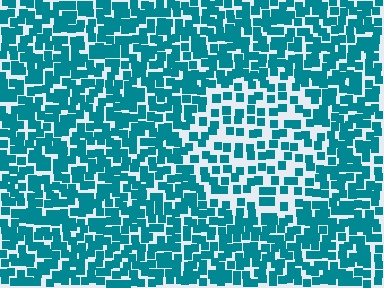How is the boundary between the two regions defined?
The boundary is defined by a change in element density (approximately 1.8x ratio). All elements are the same color, size, and shape.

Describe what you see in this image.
The image contains small teal elements arranged at two different densities. A circle-shaped region is visible where the elements are less densely packed than the surrounding area.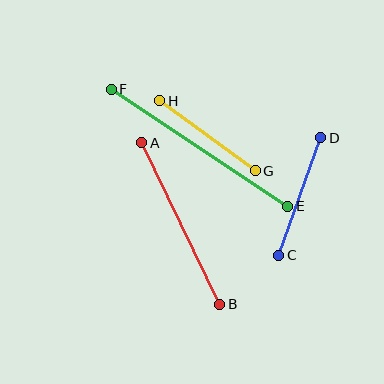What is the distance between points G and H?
The distance is approximately 119 pixels.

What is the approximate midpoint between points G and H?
The midpoint is at approximately (207, 136) pixels.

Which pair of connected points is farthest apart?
Points E and F are farthest apart.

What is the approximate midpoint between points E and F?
The midpoint is at approximately (200, 148) pixels.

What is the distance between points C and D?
The distance is approximately 125 pixels.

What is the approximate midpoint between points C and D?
The midpoint is at approximately (300, 196) pixels.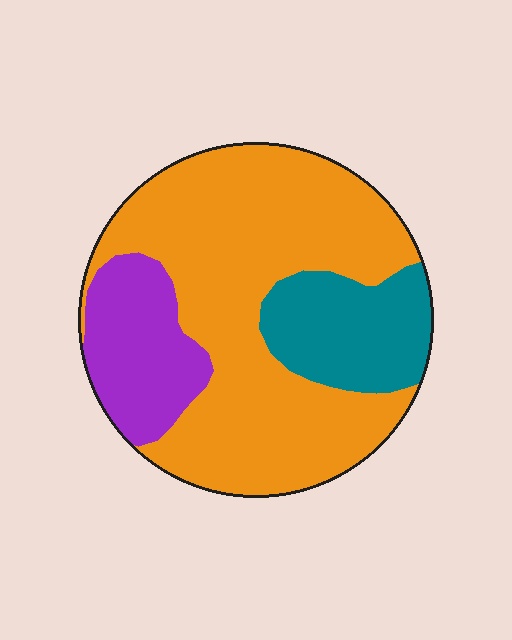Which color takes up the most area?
Orange, at roughly 65%.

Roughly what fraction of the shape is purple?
Purple takes up about one sixth (1/6) of the shape.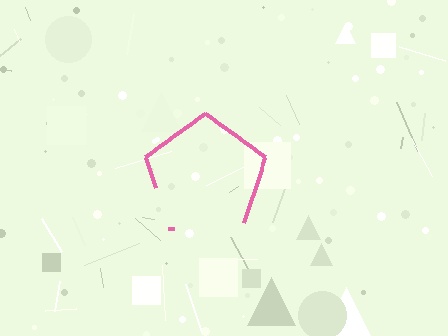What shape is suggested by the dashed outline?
The dashed outline suggests a pentagon.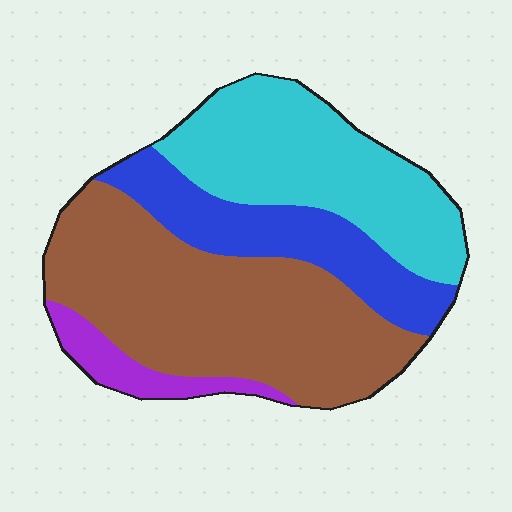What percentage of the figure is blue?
Blue takes up less than a quarter of the figure.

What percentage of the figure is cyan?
Cyan covers about 30% of the figure.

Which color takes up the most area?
Brown, at roughly 45%.